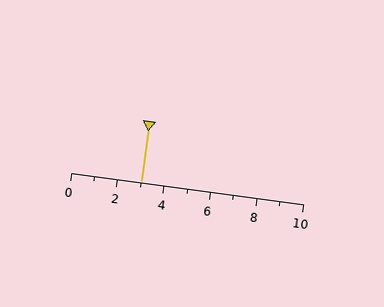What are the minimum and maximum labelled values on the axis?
The axis runs from 0 to 10.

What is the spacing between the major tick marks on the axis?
The major ticks are spaced 2 apart.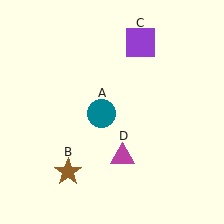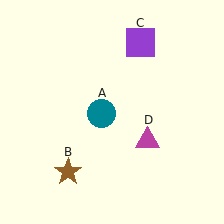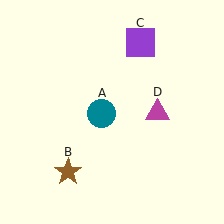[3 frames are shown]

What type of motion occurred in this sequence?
The magenta triangle (object D) rotated counterclockwise around the center of the scene.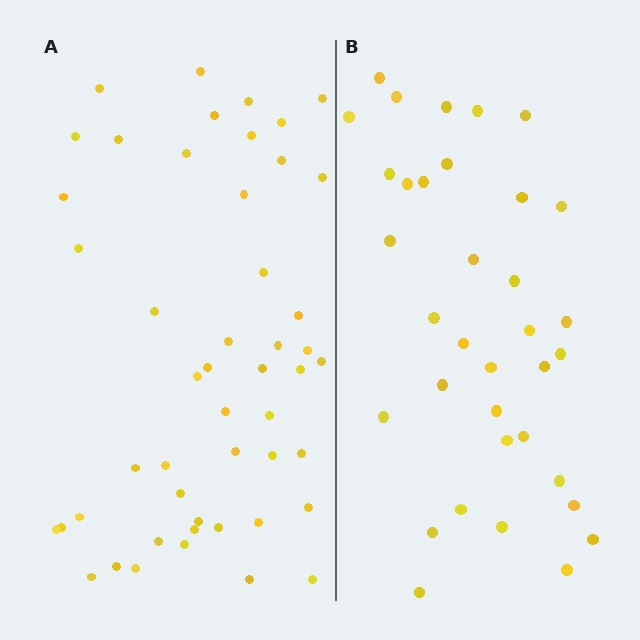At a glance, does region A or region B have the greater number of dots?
Region A (the left region) has more dots.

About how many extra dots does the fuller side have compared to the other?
Region A has approximately 15 more dots than region B.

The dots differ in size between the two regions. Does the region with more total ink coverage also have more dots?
No. Region B has more total ink coverage because its dots are larger, but region A actually contains more individual dots. Total area can be misleading — the number of items is what matters here.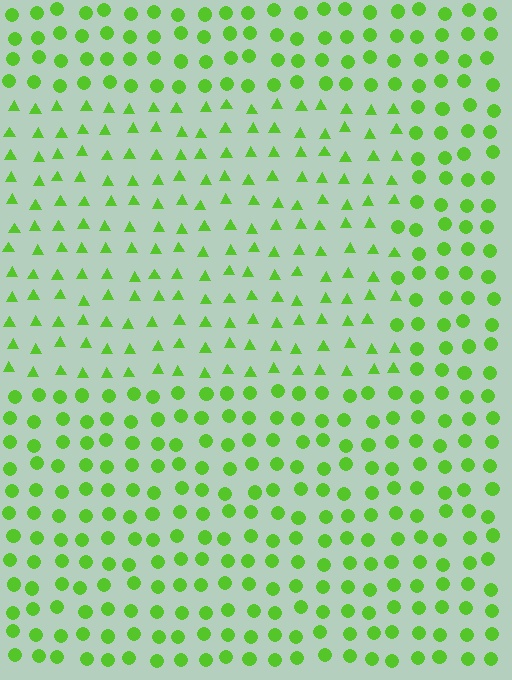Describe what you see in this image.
The image is filled with small lime elements arranged in a uniform grid. A rectangle-shaped region contains triangles, while the surrounding area contains circles. The boundary is defined purely by the change in element shape.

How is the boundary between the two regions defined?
The boundary is defined by a change in element shape: triangles inside vs. circles outside. All elements share the same color and spacing.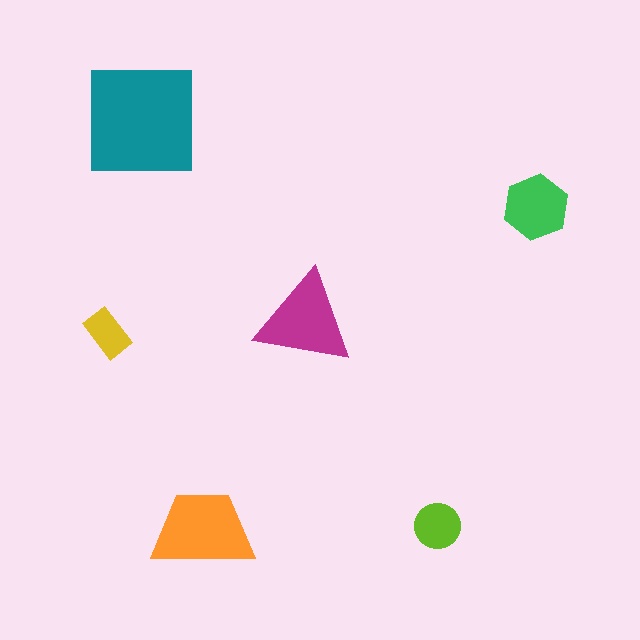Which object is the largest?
The teal square.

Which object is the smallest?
The yellow rectangle.